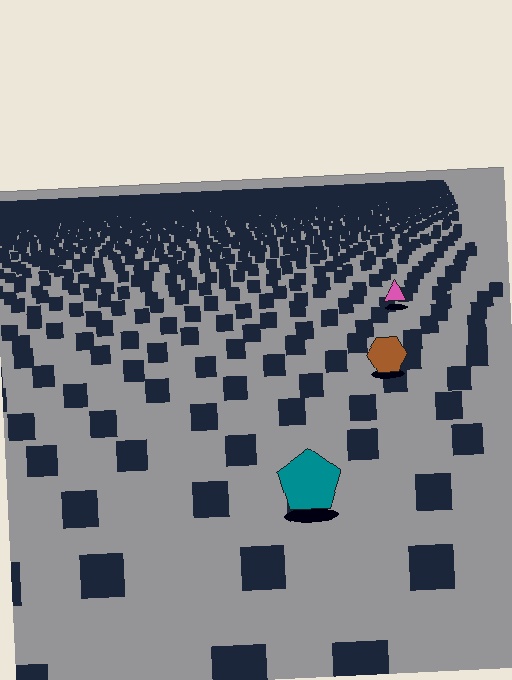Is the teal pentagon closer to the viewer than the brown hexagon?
Yes. The teal pentagon is closer — you can tell from the texture gradient: the ground texture is coarser near it.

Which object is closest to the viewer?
The teal pentagon is closest. The texture marks near it are larger and more spread out.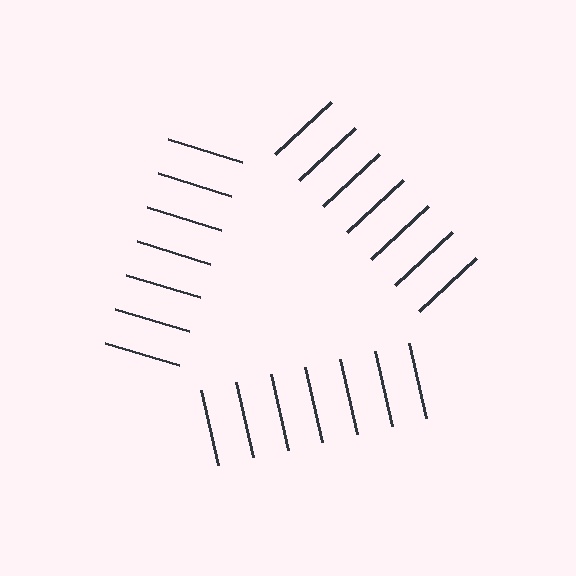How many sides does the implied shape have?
3 sides — the line-ends trace a triangle.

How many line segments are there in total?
21 — 7 along each of the 3 edges.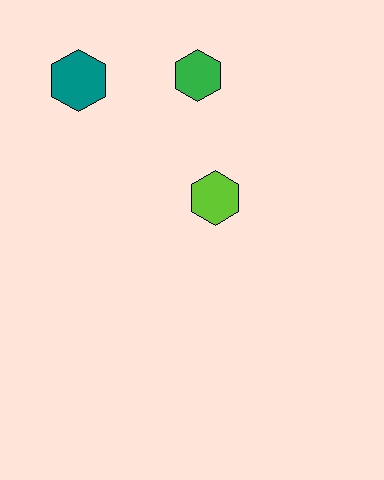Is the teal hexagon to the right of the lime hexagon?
No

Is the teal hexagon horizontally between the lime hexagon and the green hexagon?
No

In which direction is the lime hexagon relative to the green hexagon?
The lime hexagon is below the green hexagon.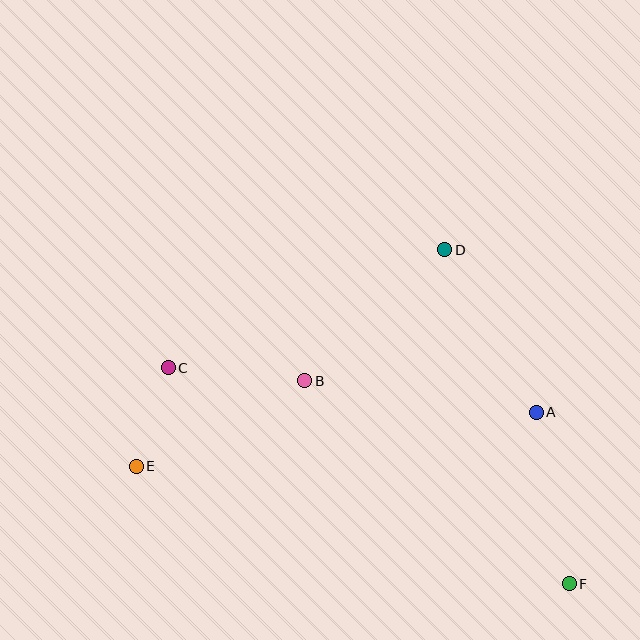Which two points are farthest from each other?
Points C and F are farthest from each other.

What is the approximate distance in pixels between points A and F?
The distance between A and F is approximately 175 pixels.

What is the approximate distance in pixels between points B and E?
The distance between B and E is approximately 189 pixels.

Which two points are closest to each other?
Points C and E are closest to each other.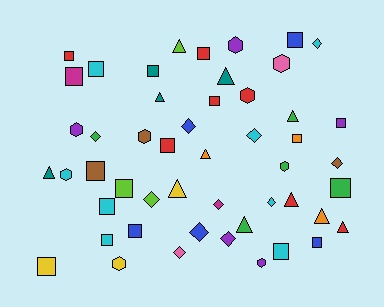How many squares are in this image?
There are 19 squares.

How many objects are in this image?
There are 50 objects.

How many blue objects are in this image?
There are 5 blue objects.